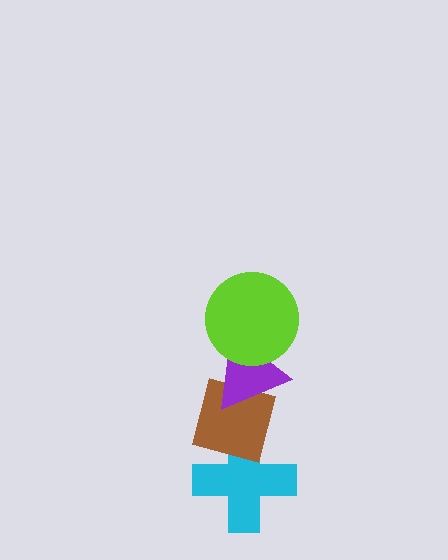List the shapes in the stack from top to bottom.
From top to bottom: the lime circle, the purple triangle, the brown diamond, the cyan cross.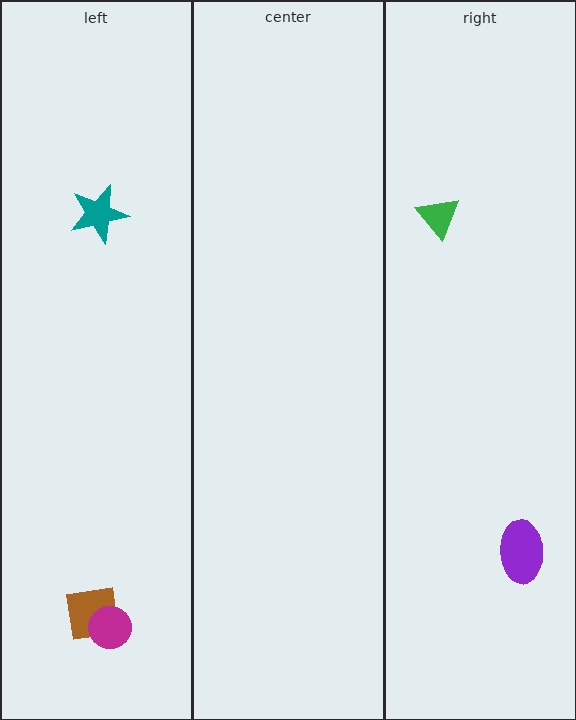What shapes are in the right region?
The purple ellipse, the green triangle.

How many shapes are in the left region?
3.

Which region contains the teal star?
The left region.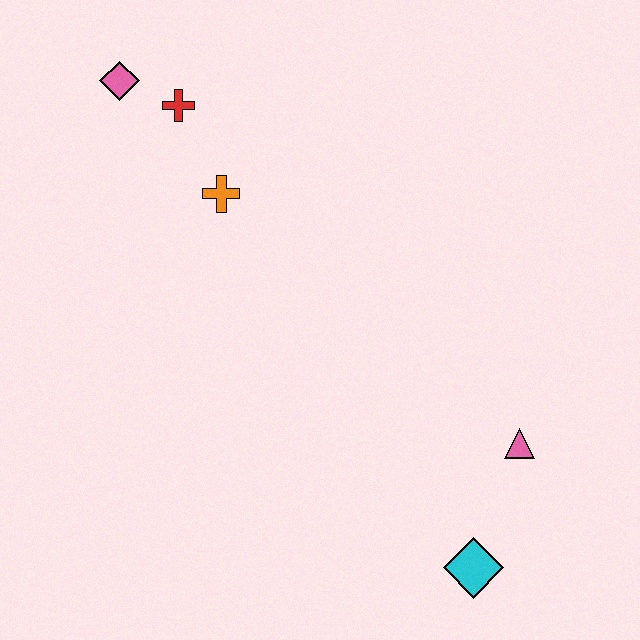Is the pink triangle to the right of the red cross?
Yes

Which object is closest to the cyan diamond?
The pink triangle is closest to the cyan diamond.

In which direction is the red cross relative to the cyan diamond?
The red cross is above the cyan diamond.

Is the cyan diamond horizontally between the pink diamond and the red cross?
No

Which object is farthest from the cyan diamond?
The pink diamond is farthest from the cyan diamond.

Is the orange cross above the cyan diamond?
Yes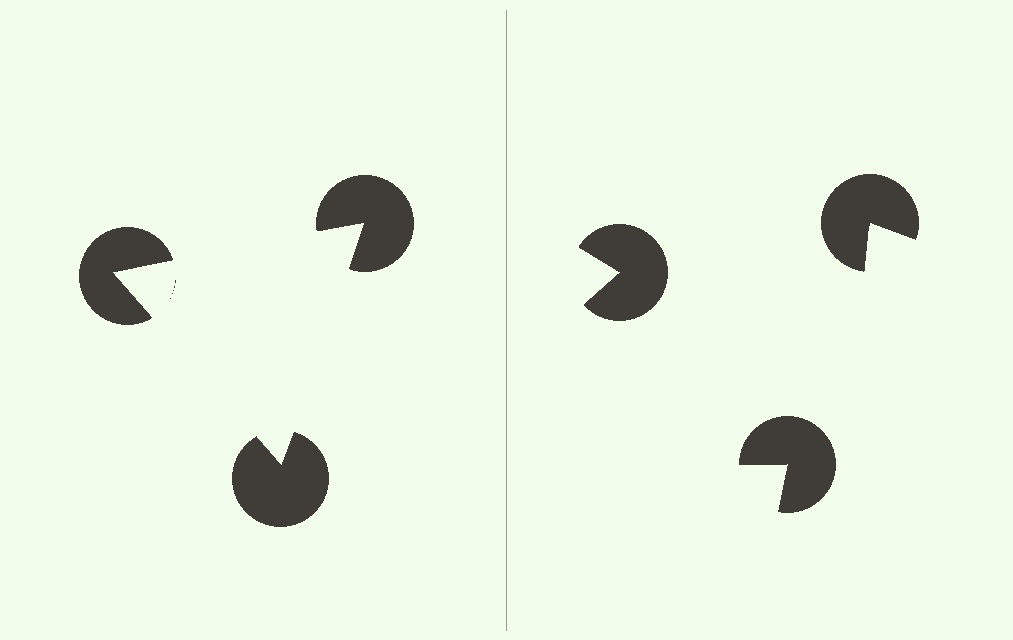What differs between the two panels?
The pac-man discs are positioned identically on both sides; only the wedge orientations differ. On the left they align to a triangle; on the right they are misaligned.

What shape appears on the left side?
An illusory triangle.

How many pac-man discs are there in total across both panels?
6 — 3 on each side.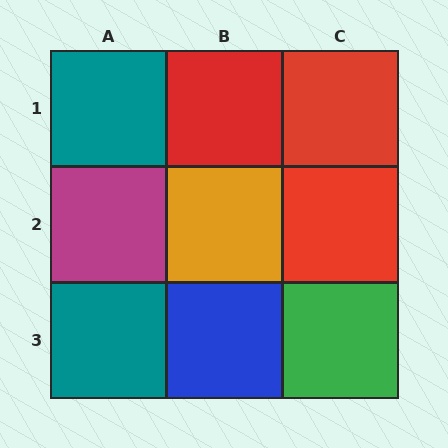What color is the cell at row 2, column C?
Red.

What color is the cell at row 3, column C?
Green.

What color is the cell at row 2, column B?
Orange.